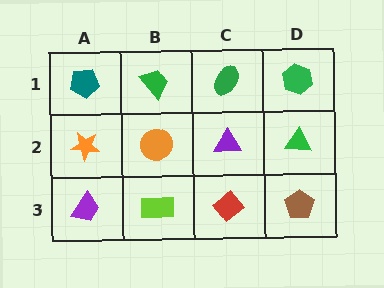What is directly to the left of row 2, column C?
An orange circle.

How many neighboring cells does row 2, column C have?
4.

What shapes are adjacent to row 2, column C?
A green ellipse (row 1, column C), a red diamond (row 3, column C), an orange circle (row 2, column B), a green triangle (row 2, column D).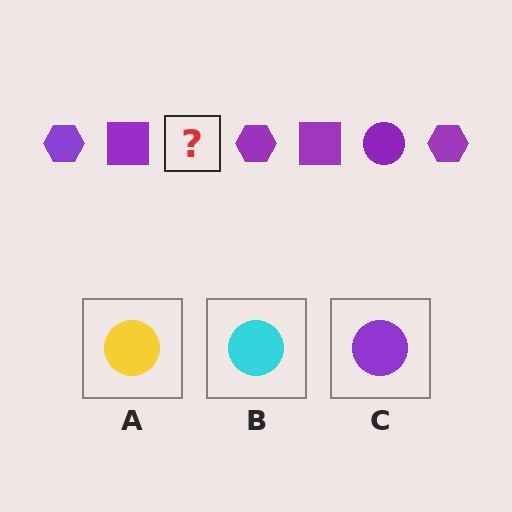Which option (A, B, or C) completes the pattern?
C.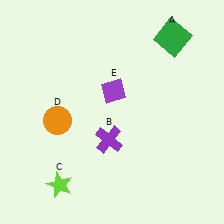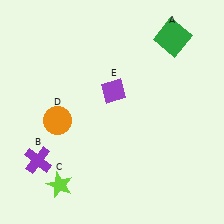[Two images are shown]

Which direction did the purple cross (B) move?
The purple cross (B) moved left.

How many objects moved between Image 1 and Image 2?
1 object moved between the two images.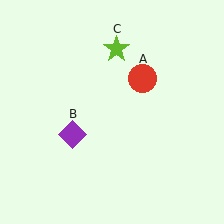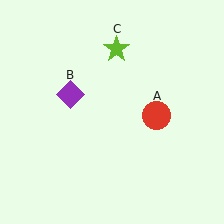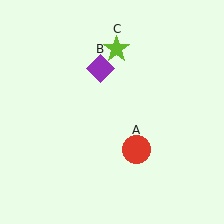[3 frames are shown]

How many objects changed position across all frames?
2 objects changed position: red circle (object A), purple diamond (object B).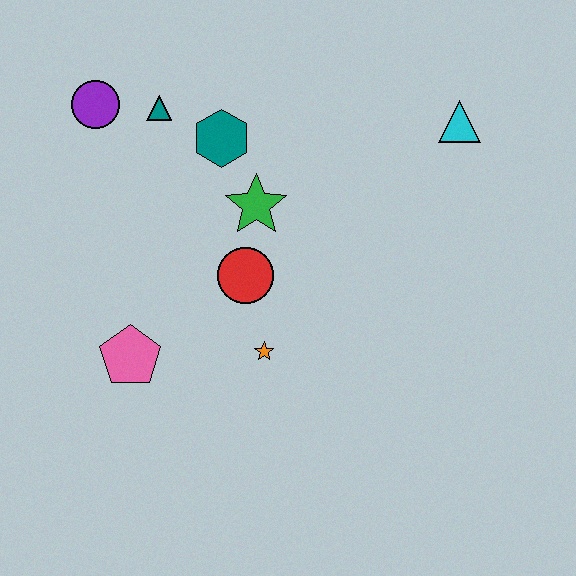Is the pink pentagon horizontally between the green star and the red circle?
No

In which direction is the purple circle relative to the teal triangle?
The purple circle is to the left of the teal triangle.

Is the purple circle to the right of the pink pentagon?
No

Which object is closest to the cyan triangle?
The green star is closest to the cyan triangle.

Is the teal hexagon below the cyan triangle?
Yes